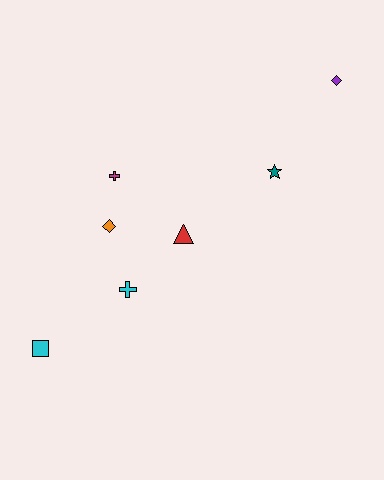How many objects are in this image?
There are 7 objects.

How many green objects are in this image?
There are no green objects.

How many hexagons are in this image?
There are no hexagons.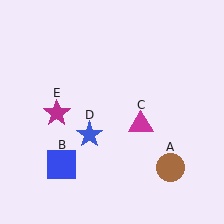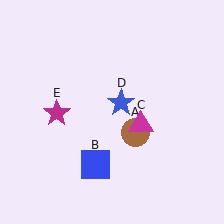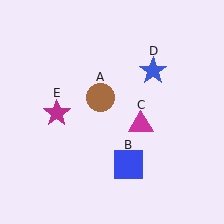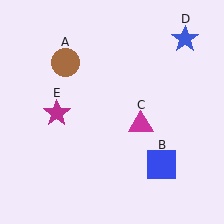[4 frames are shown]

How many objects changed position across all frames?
3 objects changed position: brown circle (object A), blue square (object B), blue star (object D).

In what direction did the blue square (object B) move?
The blue square (object B) moved right.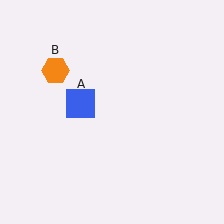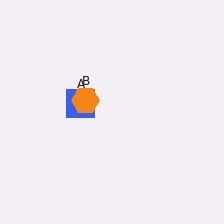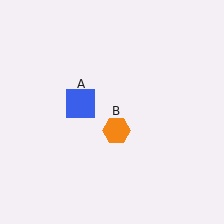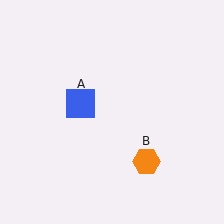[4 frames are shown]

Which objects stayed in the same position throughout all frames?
Blue square (object A) remained stationary.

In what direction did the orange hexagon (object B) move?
The orange hexagon (object B) moved down and to the right.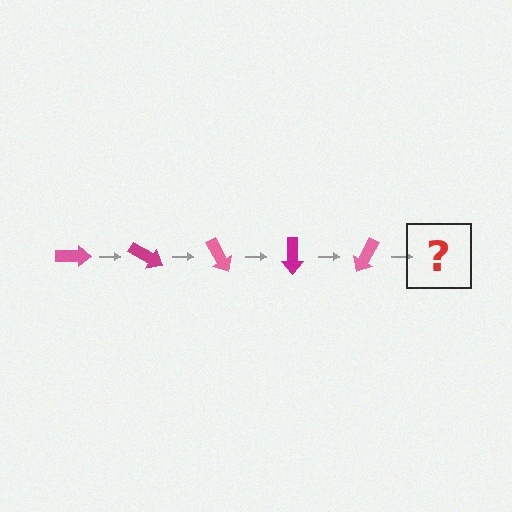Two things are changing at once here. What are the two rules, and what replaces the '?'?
The two rules are that it rotates 30 degrees each step and the color cycles through pink and magenta. The '?' should be a magenta arrow, rotated 150 degrees from the start.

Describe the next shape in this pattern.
It should be a magenta arrow, rotated 150 degrees from the start.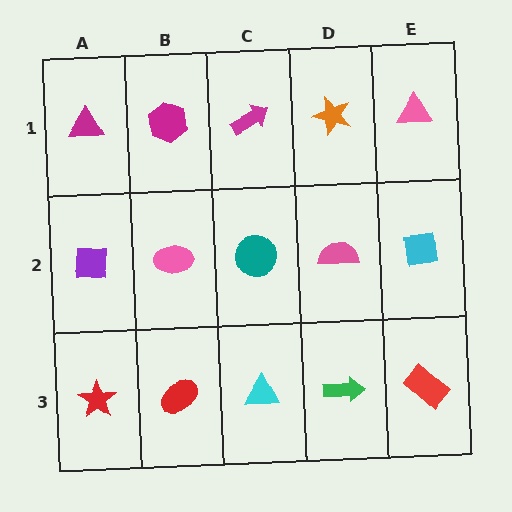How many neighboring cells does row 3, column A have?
2.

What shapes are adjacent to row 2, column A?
A magenta triangle (row 1, column A), a red star (row 3, column A), a pink ellipse (row 2, column B).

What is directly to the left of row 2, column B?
A purple square.